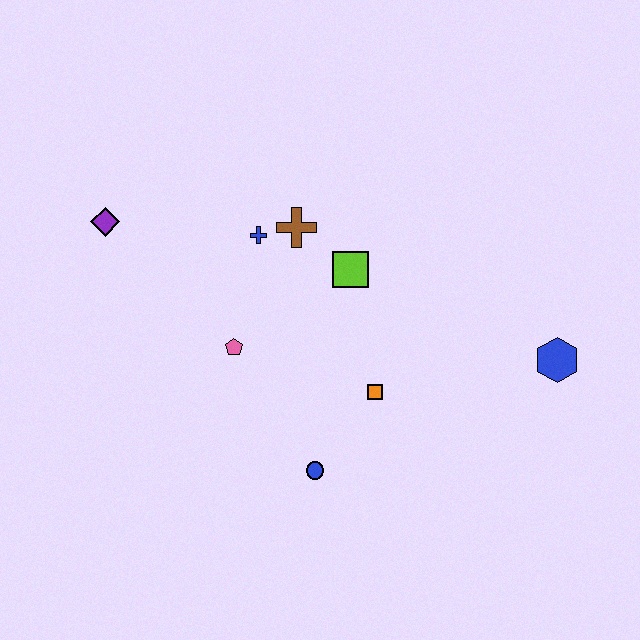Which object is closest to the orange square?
The blue circle is closest to the orange square.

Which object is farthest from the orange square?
The purple diamond is farthest from the orange square.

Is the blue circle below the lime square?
Yes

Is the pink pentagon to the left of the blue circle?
Yes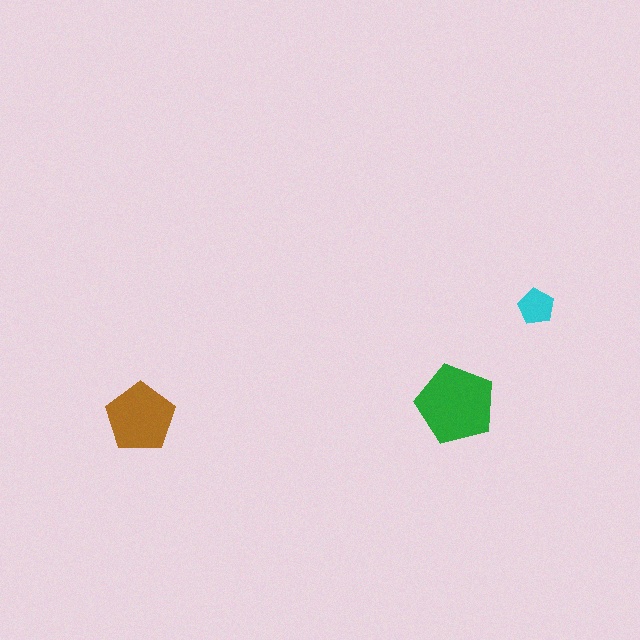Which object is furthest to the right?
The cyan pentagon is rightmost.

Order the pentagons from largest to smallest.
the green one, the brown one, the cyan one.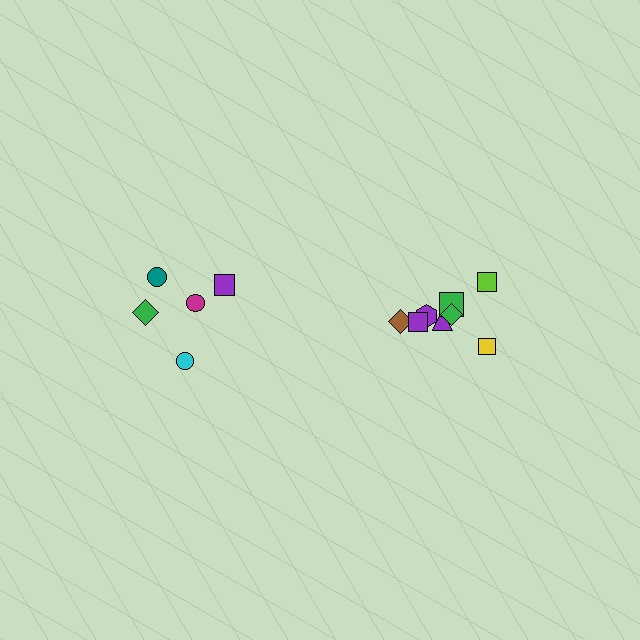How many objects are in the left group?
There are 5 objects.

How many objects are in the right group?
There are 8 objects.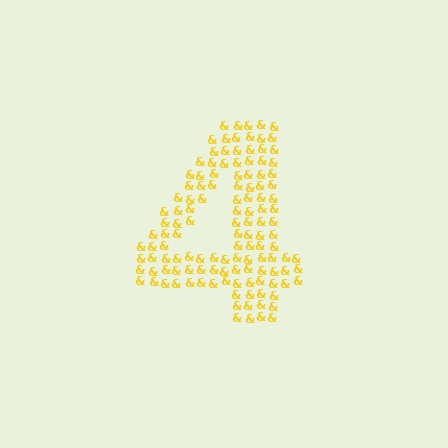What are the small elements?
The small elements are ampersands.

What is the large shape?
The large shape is the digit 4.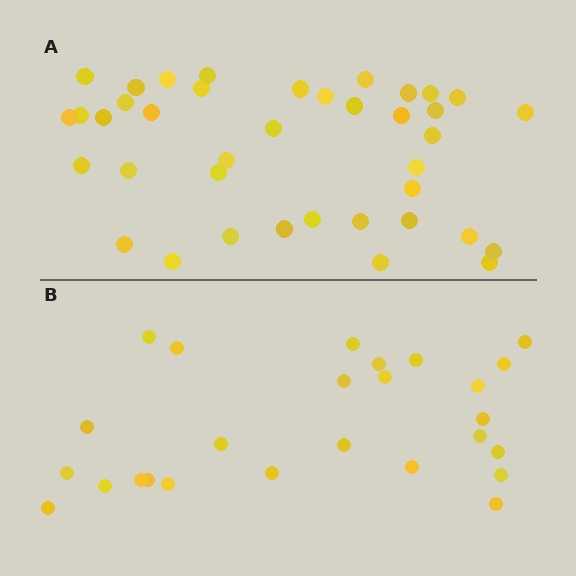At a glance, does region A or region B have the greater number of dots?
Region A (the top region) has more dots.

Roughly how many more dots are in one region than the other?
Region A has approximately 15 more dots than region B.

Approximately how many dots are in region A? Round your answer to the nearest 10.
About 40 dots. (The exact count is 39, which rounds to 40.)